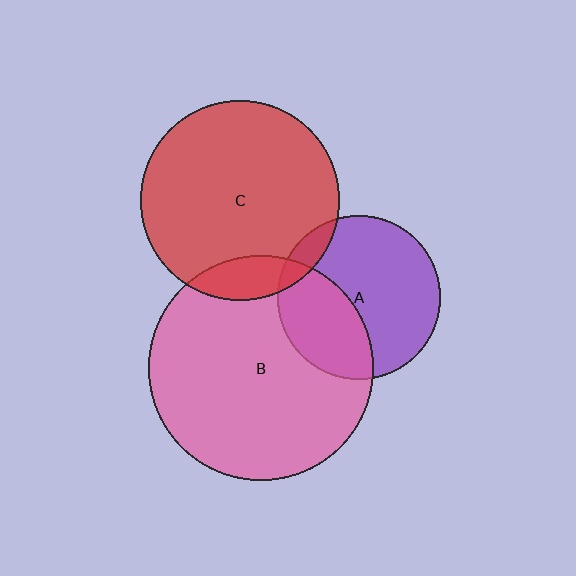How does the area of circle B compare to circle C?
Approximately 1.3 times.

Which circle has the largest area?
Circle B (pink).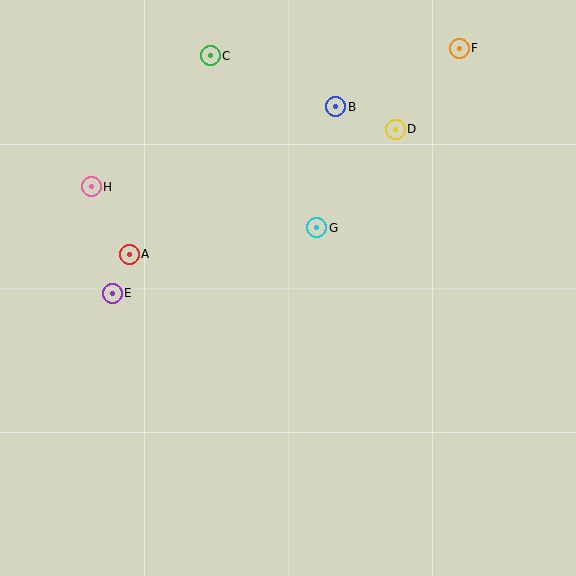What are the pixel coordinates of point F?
Point F is at (459, 48).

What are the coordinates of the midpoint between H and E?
The midpoint between H and E is at (102, 240).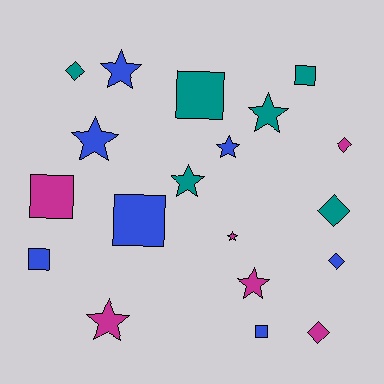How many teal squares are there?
There are 2 teal squares.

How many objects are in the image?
There are 19 objects.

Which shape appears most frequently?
Star, with 8 objects.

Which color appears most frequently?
Blue, with 7 objects.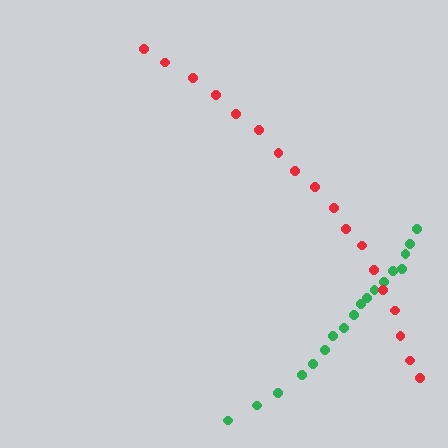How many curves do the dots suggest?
There are 2 distinct paths.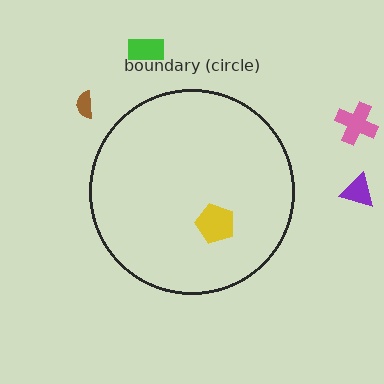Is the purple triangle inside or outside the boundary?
Outside.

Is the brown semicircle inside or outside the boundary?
Outside.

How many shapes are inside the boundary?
1 inside, 4 outside.